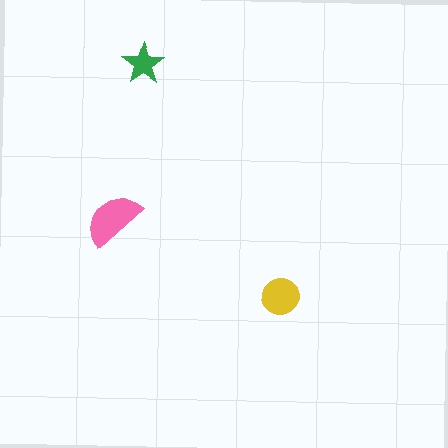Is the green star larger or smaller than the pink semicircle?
Smaller.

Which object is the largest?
The pink semicircle.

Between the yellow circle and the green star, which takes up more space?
The yellow circle.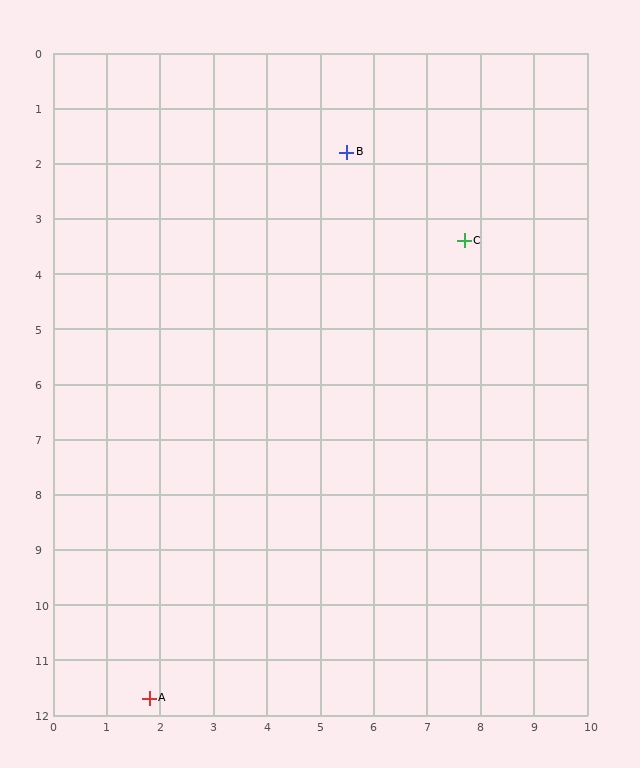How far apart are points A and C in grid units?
Points A and C are about 10.2 grid units apart.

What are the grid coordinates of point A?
Point A is at approximately (1.8, 11.7).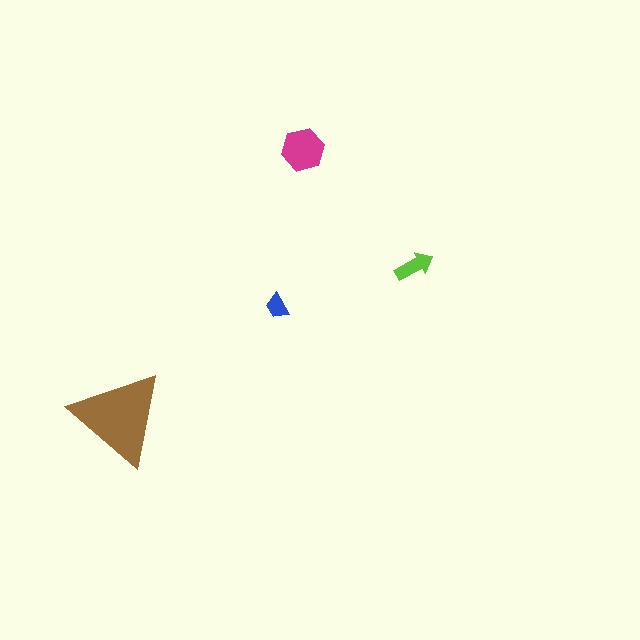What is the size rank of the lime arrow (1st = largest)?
3rd.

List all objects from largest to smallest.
The brown triangle, the magenta hexagon, the lime arrow, the blue trapezoid.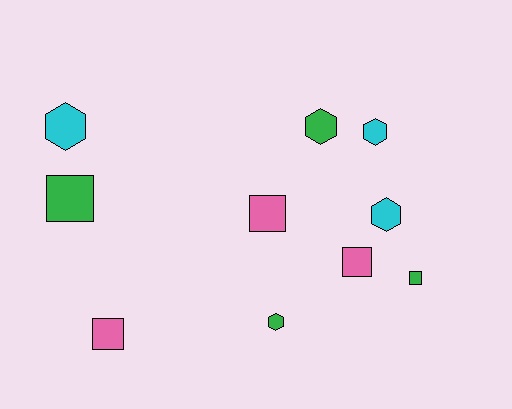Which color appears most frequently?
Green, with 4 objects.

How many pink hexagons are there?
There are no pink hexagons.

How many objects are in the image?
There are 10 objects.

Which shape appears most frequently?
Square, with 5 objects.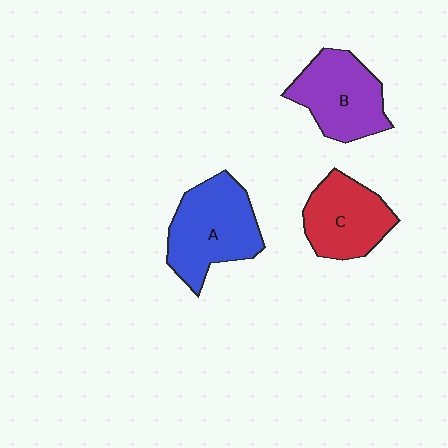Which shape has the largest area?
Shape A (blue).